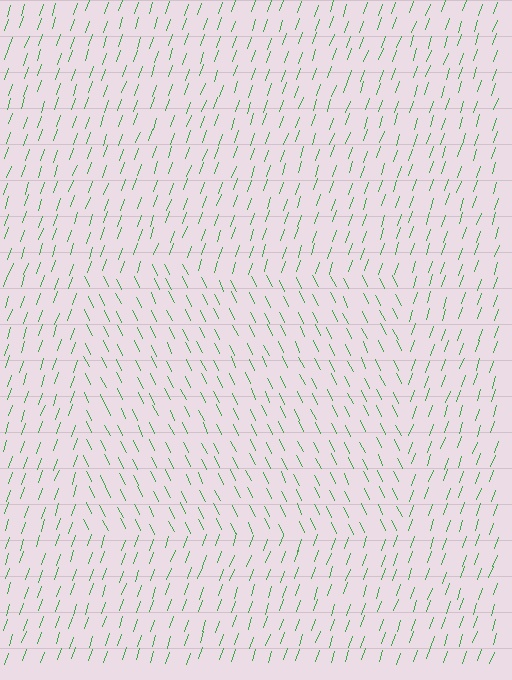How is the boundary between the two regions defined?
The boundary is defined purely by a change in line orientation (approximately 45 degrees difference). All lines are the same color and thickness.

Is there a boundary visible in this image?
Yes, there is a texture boundary formed by a change in line orientation.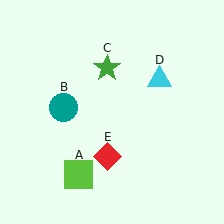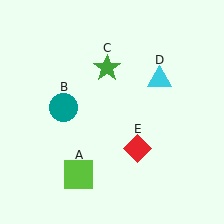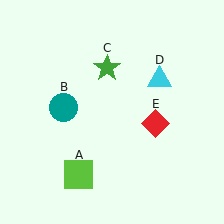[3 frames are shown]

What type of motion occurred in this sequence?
The red diamond (object E) rotated counterclockwise around the center of the scene.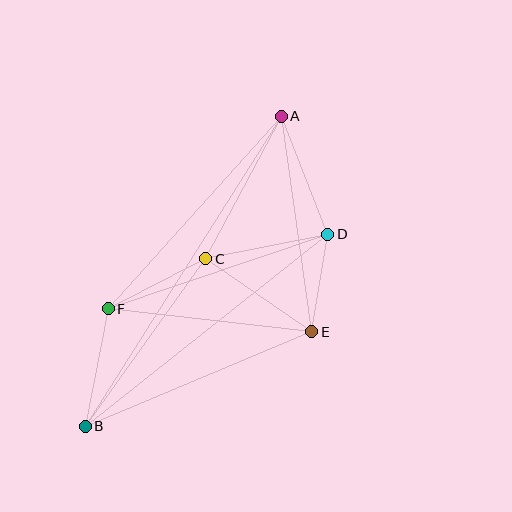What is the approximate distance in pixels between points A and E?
The distance between A and E is approximately 218 pixels.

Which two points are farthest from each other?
Points A and B are farthest from each other.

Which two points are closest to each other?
Points D and E are closest to each other.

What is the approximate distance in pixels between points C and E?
The distance between C and E is approximately 129 pixels.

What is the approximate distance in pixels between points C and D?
The distance between C and D is approximately 125 pixels.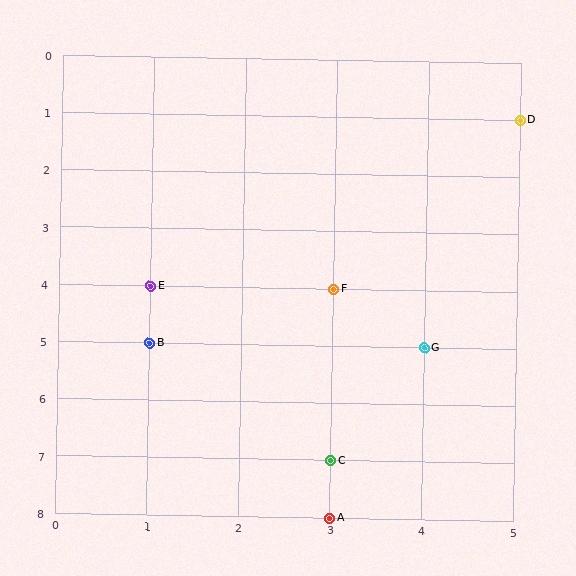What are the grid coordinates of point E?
Point E is at grid coordinates (1, 4).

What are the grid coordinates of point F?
Point F is at grid coordinates (3, 4).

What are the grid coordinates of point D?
Point D is at grid coordinates (5, 1).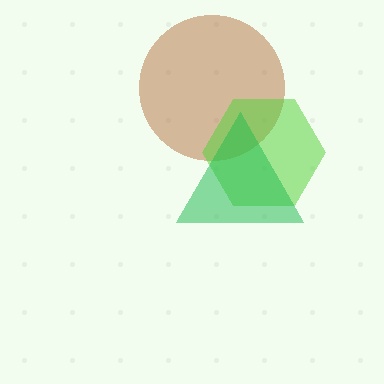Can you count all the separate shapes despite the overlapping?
Yes, there are 3 separate shapes.